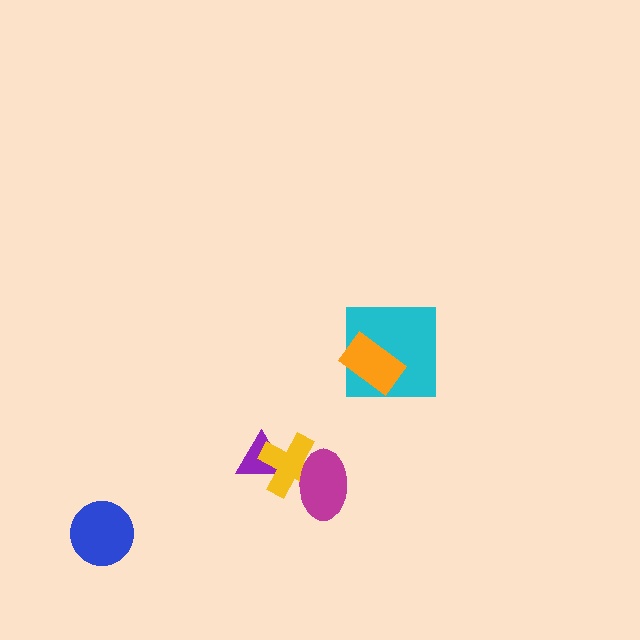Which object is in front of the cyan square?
The orange rectangle is in front of the cyan square.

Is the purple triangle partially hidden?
Yes, it is partially covered by another shape.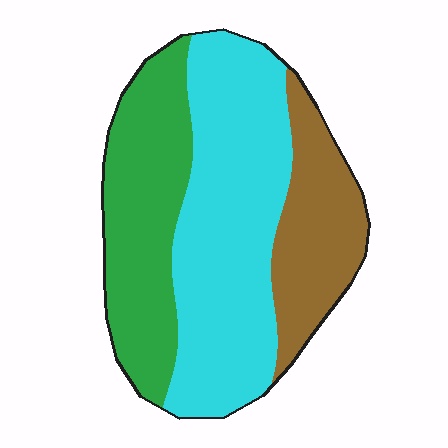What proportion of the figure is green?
Green covers about 30% of the figure.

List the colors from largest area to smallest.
From largest to smallest: cyan, green, brown.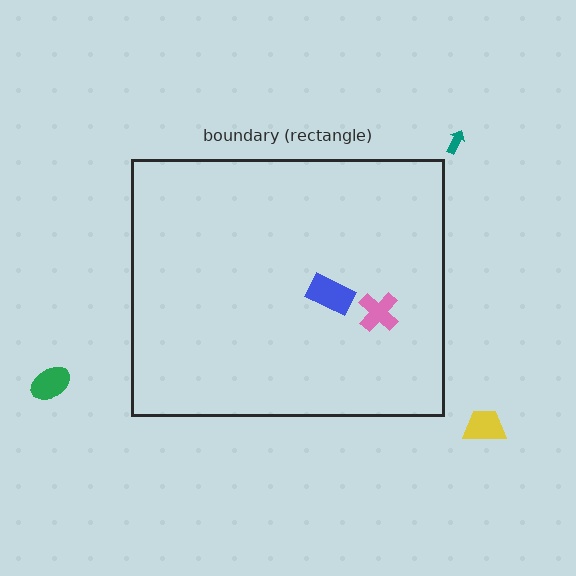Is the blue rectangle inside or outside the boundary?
Inside.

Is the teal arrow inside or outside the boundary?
Outside.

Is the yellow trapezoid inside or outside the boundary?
Outside.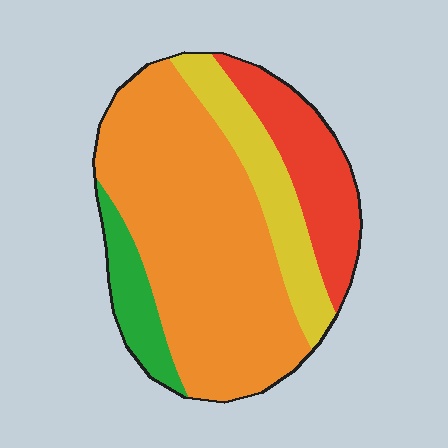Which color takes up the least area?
Green, at roughly 10%.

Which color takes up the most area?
Orange, at roughly 55%.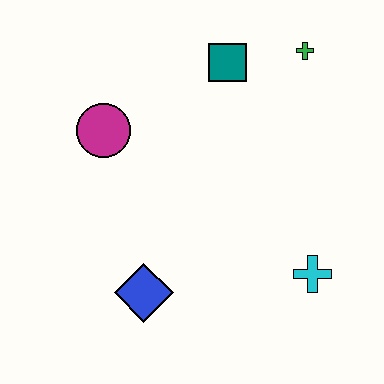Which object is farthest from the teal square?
The blue diamond is farthest from the teal square.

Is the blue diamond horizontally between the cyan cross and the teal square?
No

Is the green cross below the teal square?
No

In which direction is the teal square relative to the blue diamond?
The teal square is above the blue diamond.